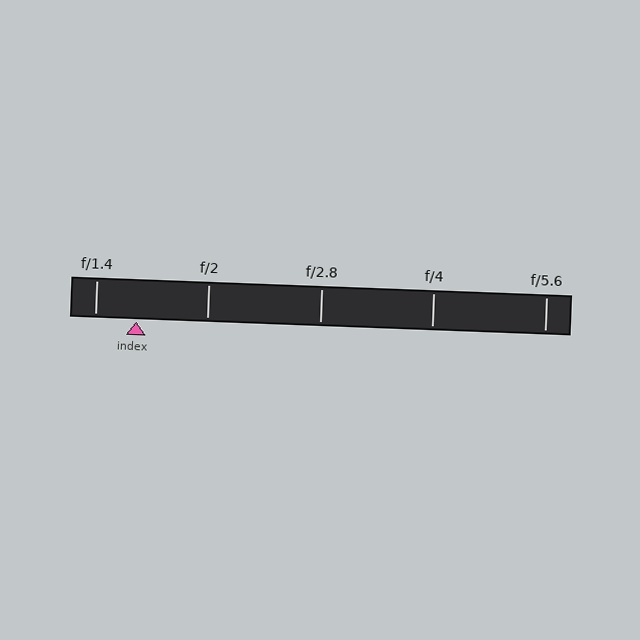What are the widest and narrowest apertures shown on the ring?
The widest aperture shown is f/1.4 and the narrowest is f/5.6.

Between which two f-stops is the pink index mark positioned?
The index mark is between f/1.4 and f/2.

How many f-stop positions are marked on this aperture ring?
There are 5 f-stop positions marked.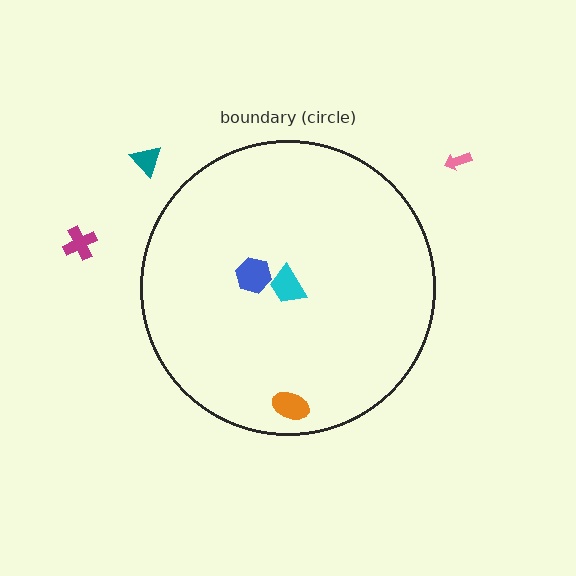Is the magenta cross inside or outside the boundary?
Outside.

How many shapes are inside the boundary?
3 inside, 3 outside.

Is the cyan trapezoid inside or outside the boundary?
Inside.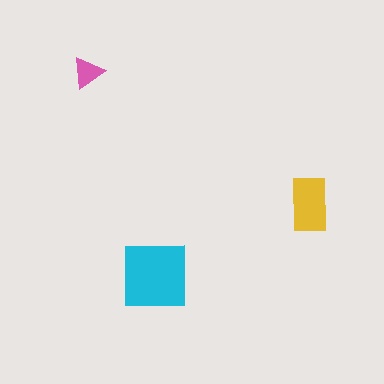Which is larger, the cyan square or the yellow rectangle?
The cyan square.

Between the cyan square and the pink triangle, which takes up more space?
The cyan square.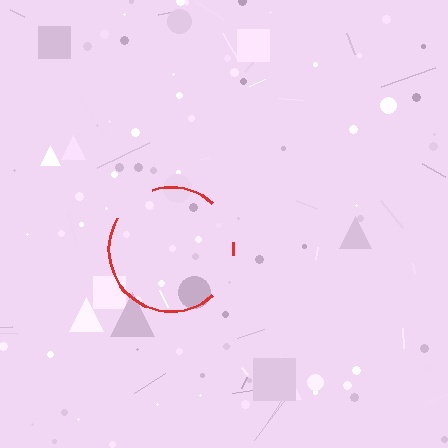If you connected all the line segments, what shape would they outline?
They would outline a circle.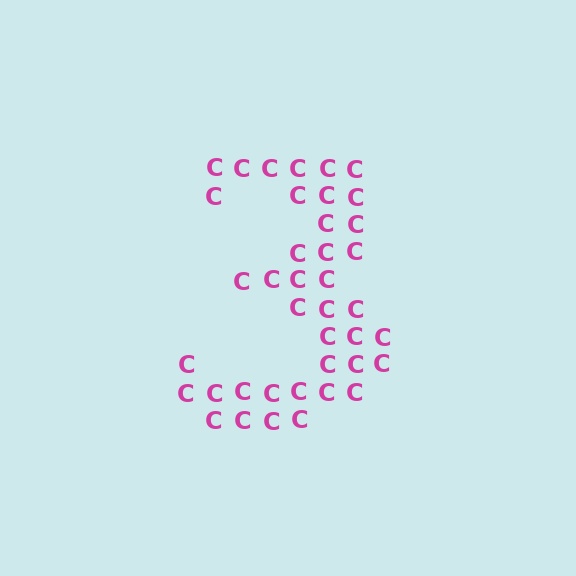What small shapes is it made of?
It is made of small letter C's.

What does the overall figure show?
The overall figure shows the digit 3.